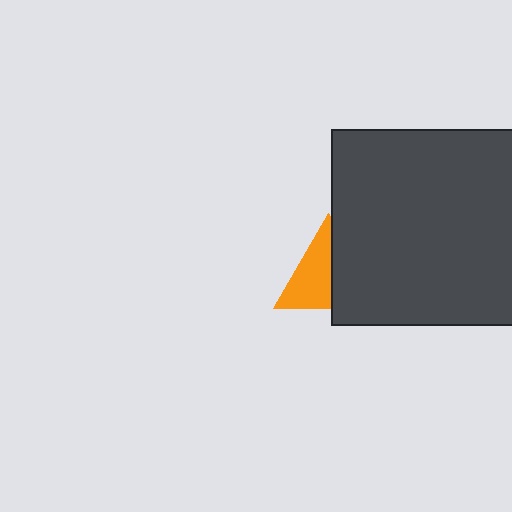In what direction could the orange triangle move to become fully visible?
The orange triangle could move left. That would shift it out from behind the dark gray square entirely.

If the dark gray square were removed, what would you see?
You would see the complete orange triangle.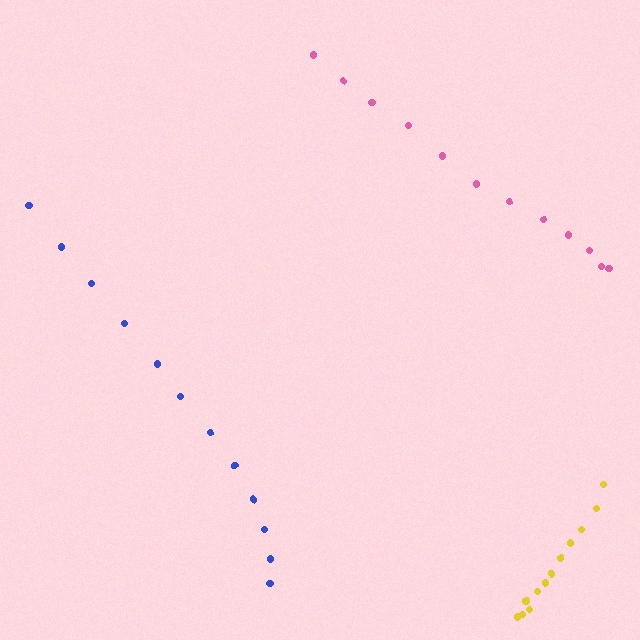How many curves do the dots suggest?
There are 3 distinct paths.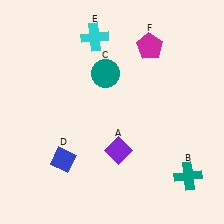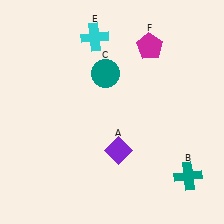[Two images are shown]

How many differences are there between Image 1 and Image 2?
There is 1 difference between the two images.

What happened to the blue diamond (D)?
The blue diamond (D) was removed in Image 2. It was in the bottom-left area of Image 1.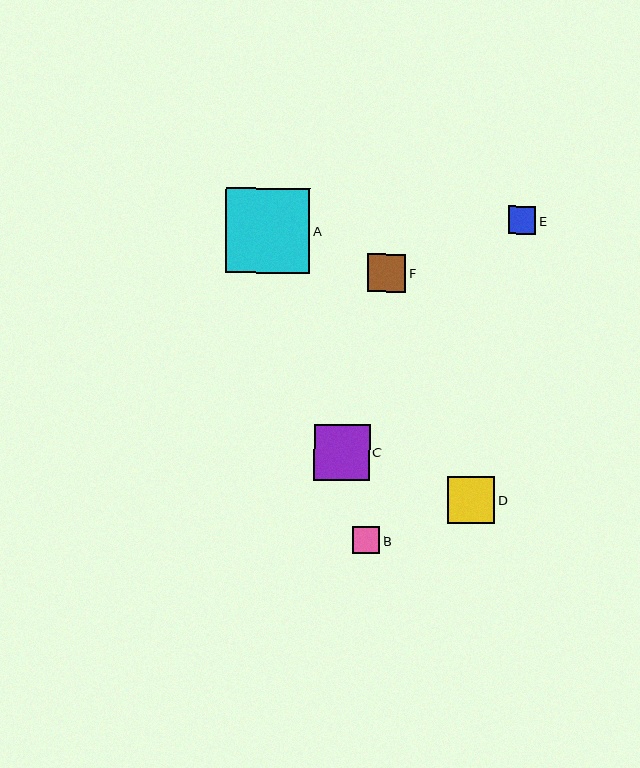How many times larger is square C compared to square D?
Square C is approximately 1.2 times the size of square D.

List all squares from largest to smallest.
From largest to smallest: A, C, D, F, B, E.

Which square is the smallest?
Square E is the smallest with a size of approximately 27 pixels.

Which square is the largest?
Square A is the largest with a size of approximately 85 pixels.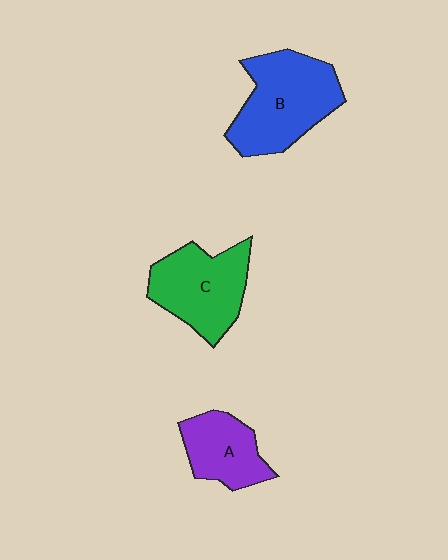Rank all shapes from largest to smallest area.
From largest to smallest: B (blue), C (green), A (purple).